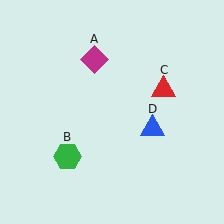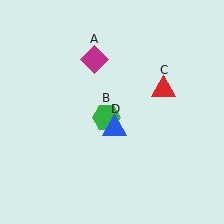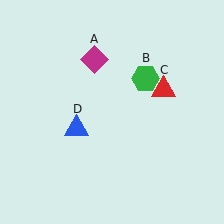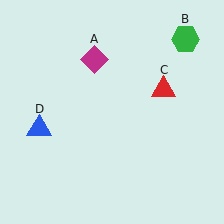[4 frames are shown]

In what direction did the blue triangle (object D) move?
The blue triangle (object D) moved left.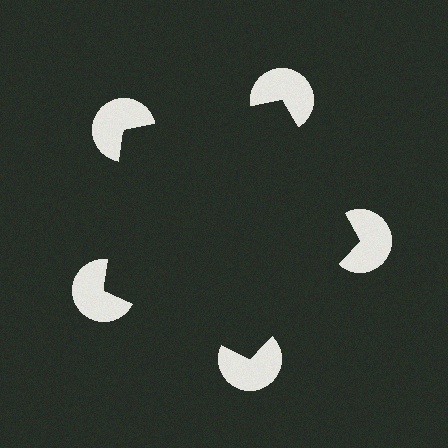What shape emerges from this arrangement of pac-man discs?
An illusory pentagon — its edges are inferred from the aligned wedge cuts in the pac-man discs, not physically drawn.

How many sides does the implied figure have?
5 sides.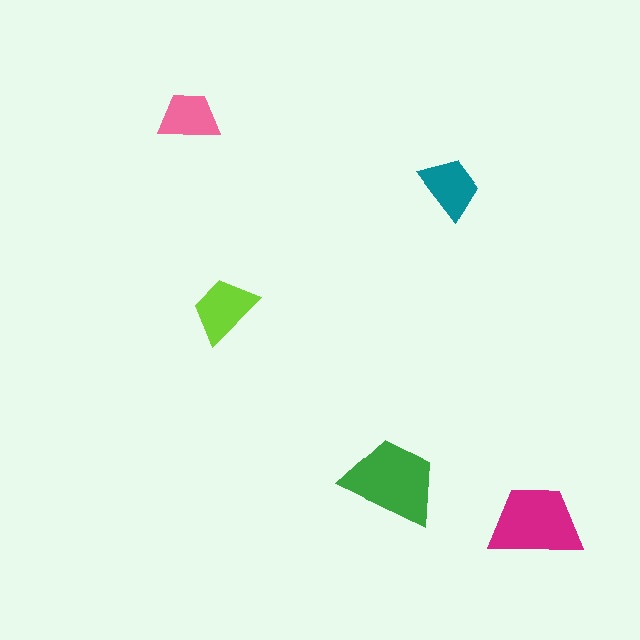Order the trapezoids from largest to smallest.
the green one, the magenta one, the lime one, the teal one, the pink one.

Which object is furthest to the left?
The pink trapezoid is leftmost.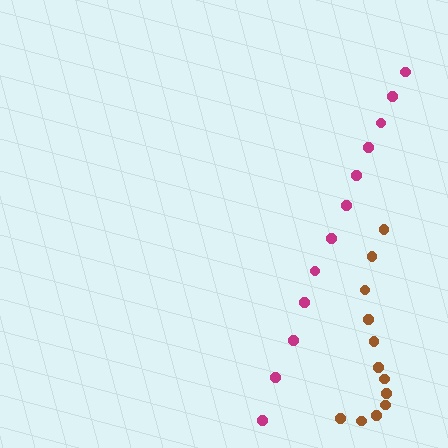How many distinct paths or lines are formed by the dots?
There are 2 distinct paths.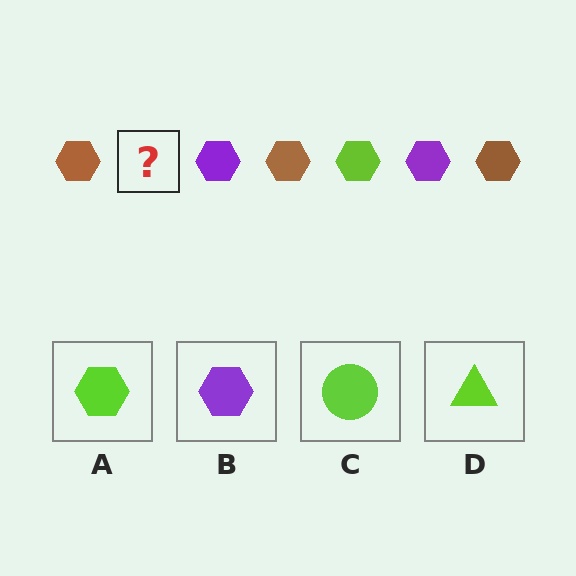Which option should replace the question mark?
Option A.